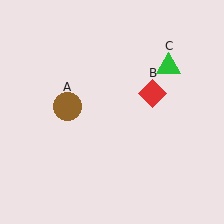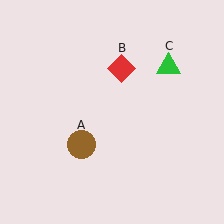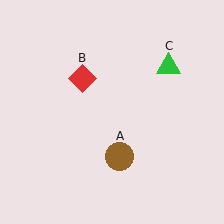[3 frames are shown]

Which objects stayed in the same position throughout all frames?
Green triangle (object C) remained stationary.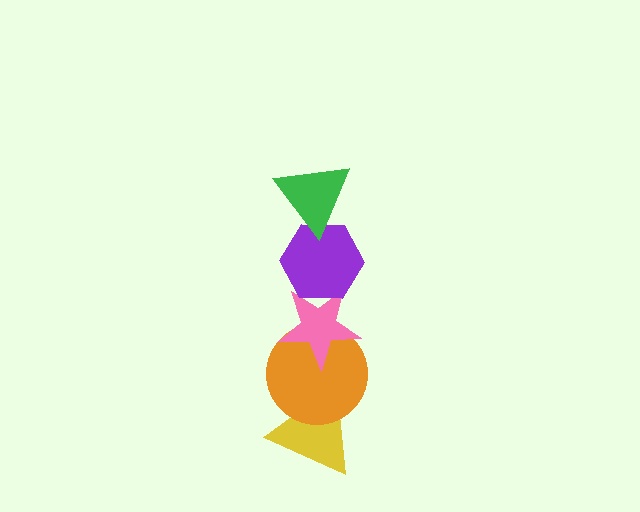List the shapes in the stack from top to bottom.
From top to bottom: the green triangle, the purple hexagon, the pink star, the orange circle, the yellow triangle.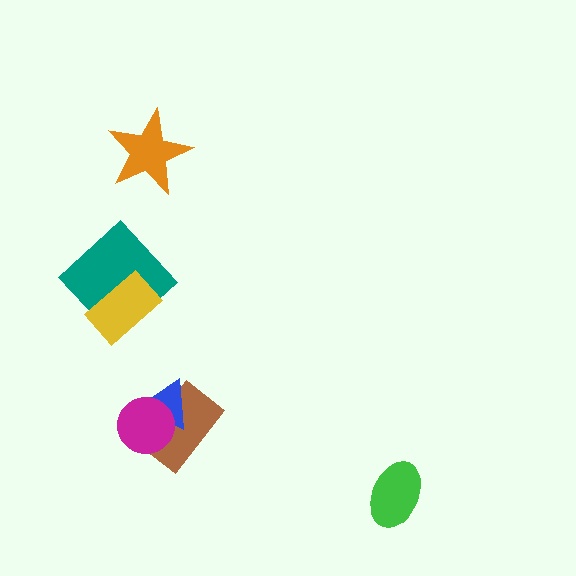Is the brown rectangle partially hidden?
Yes, it is partially covered by another shape.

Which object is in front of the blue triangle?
The magenta circle is in front of the blue triangle.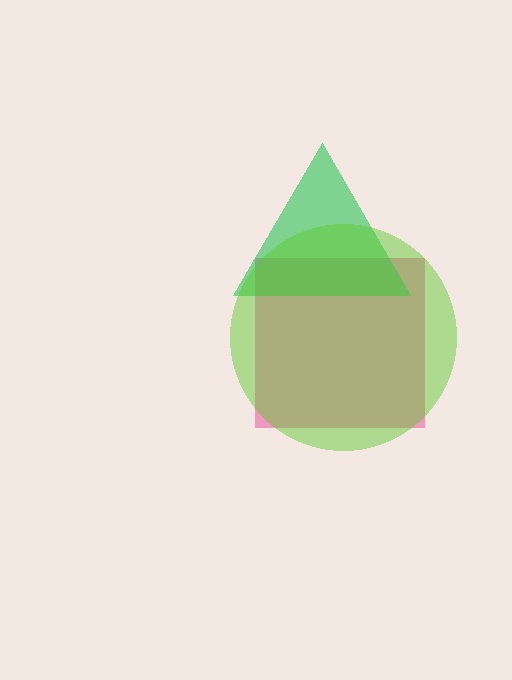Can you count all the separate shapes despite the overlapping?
Yes, there are 3 separate shapes.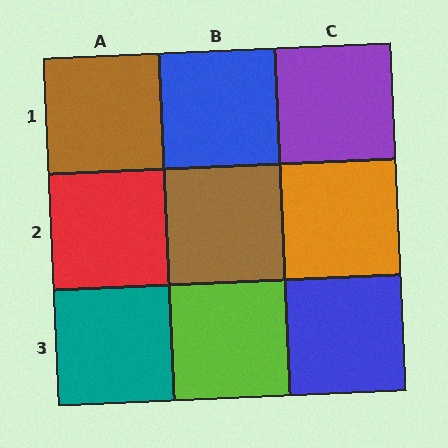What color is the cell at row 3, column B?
Lime.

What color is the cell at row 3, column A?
Teal.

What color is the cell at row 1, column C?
Purple.